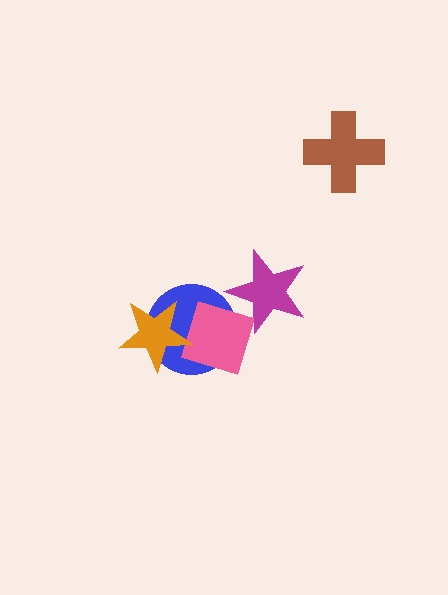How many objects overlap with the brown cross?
0 objects overlap with the brown cross.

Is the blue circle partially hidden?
Yes, it is partially covered by another shape.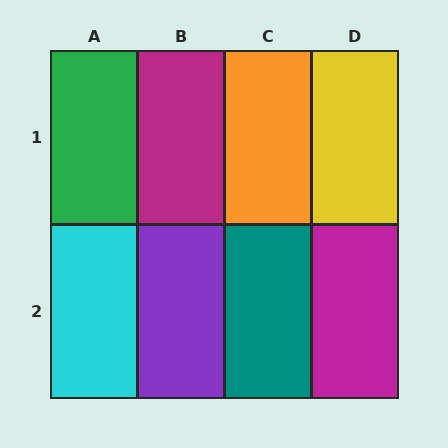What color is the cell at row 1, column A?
Green.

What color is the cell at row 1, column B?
Magenta.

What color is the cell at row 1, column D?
Yellow.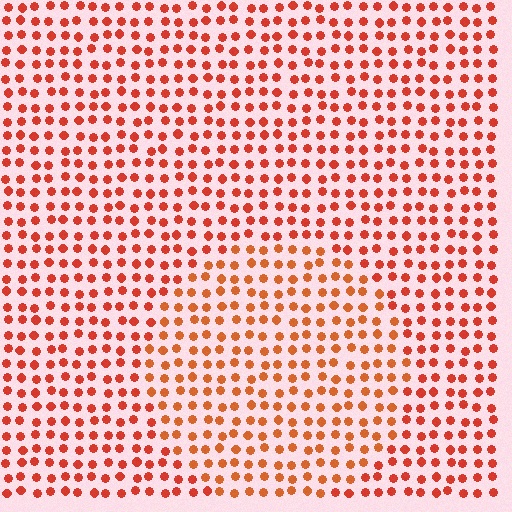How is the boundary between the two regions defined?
The boundary is defined purely by a slight shift in hue (about 16 degrees). Spacing, size, and orientation are identical on both sides.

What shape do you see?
I see a circle.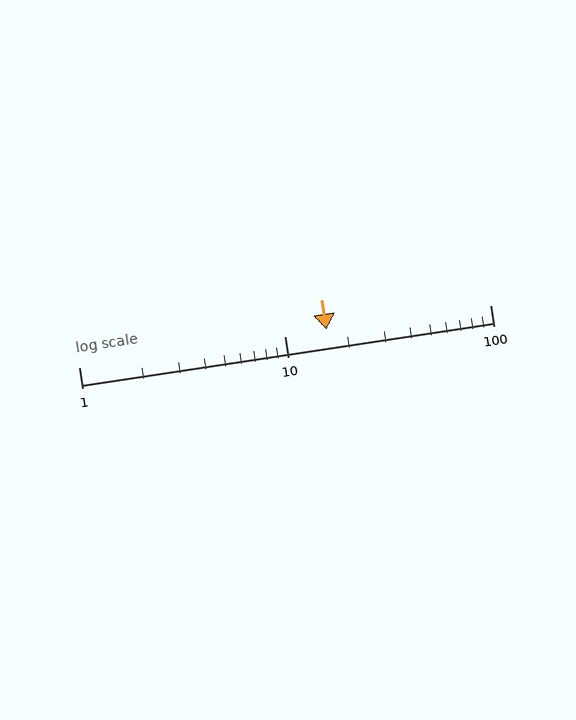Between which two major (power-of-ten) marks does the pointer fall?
The pointer is between 10 and 100.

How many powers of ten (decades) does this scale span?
The scale spans 2 decades, from 1 to 100.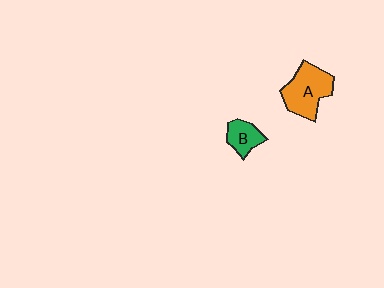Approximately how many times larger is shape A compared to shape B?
Approximately 2.0 times.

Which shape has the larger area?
Shape A (orange).